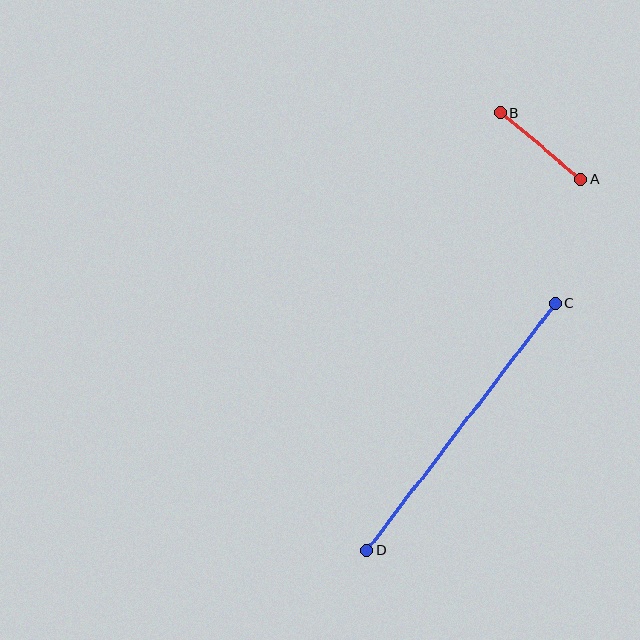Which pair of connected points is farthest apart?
Points C and D are farthest apart.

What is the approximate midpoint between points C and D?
The midpoint is at approximately (461, 427) pixels.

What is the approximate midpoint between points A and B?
The midpoint is at approximately (541, 146) pixels.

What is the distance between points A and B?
The distance is approximately 104 pixels.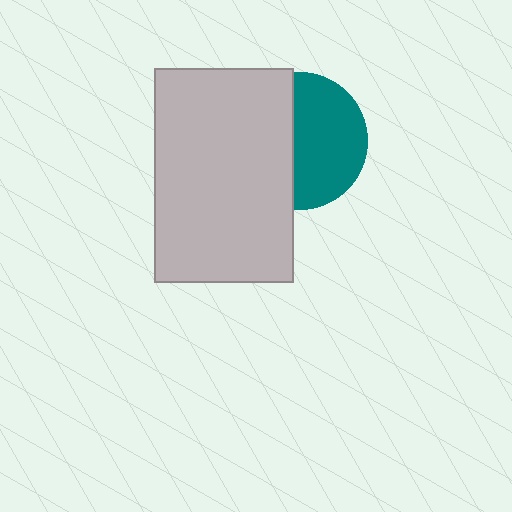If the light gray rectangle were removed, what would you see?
You would see the complete teal circle.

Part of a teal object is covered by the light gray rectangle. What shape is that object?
It is a circle.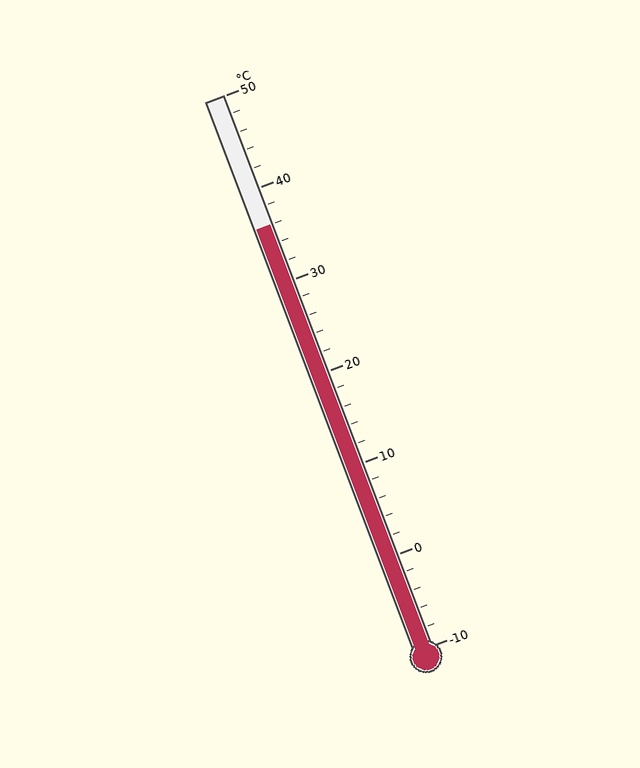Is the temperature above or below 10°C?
The temperature is above 10°C.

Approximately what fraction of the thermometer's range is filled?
The thermometer is filled to approximately 75% of its range.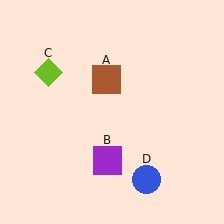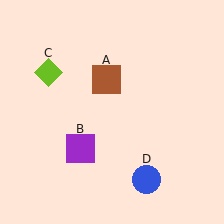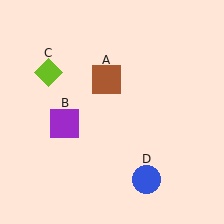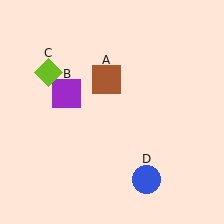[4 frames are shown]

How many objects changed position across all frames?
1 object changed position: purple square (object B).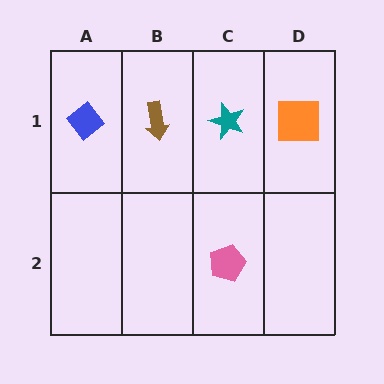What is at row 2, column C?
A pink pentagon.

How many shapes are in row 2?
1 shape.